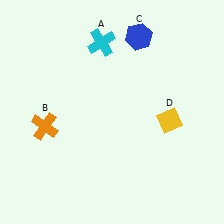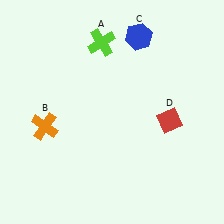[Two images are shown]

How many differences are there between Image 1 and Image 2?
There are 2 differences between the two images.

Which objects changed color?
A changed from cyan to lime. D changed from yellow to red.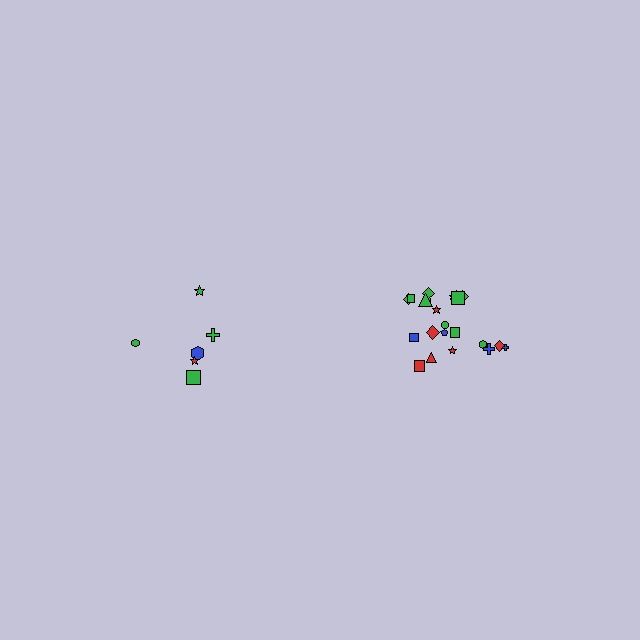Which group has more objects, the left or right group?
The right group.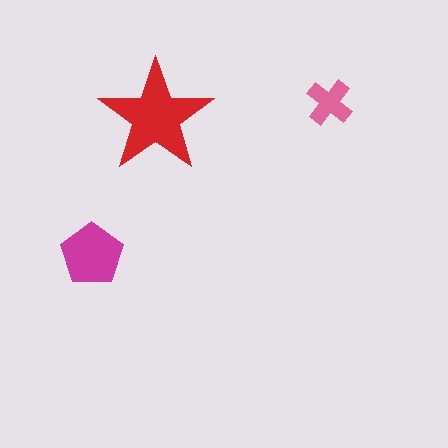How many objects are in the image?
There are 3 objects in the image.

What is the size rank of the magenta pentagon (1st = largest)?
2nd.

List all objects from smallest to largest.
The pink cross, the magenta pentagon, the red star.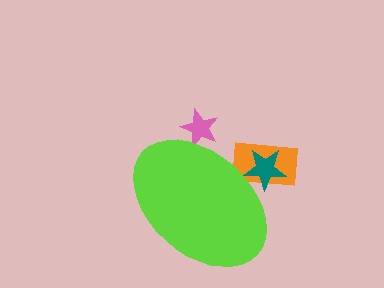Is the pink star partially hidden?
Yes, the pink star is partially hidden behind the lime ellipse.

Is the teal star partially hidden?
Yes, the teal star is partially hidden behind the lime ellipse.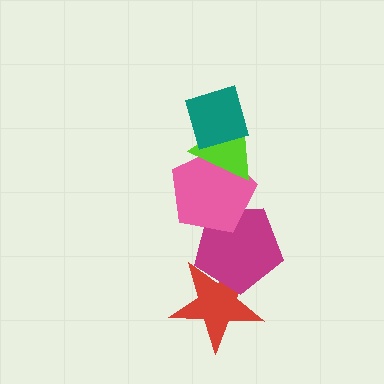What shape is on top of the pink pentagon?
The lime triangle is on top of the pink pentagon.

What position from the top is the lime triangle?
The lime triangle is 2nd from the top.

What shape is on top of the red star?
The magenta pentagon is on top of the red star.